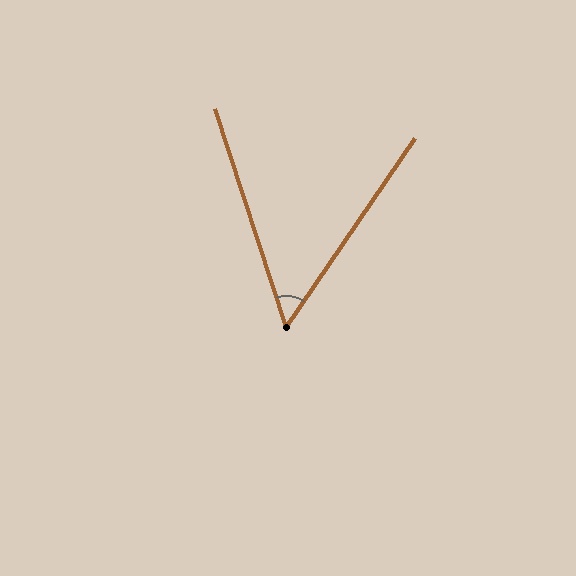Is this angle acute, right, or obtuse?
It is acute.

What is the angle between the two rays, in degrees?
Approximately 52 degrees.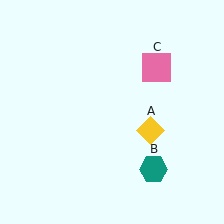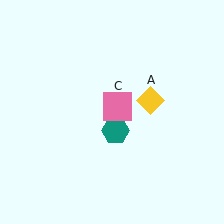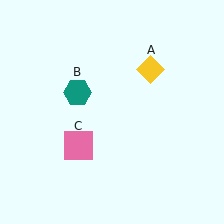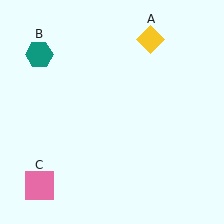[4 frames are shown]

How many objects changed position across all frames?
3 objects changed position: yellow diamond (object A), teal hexagon (object B), pink square (object C).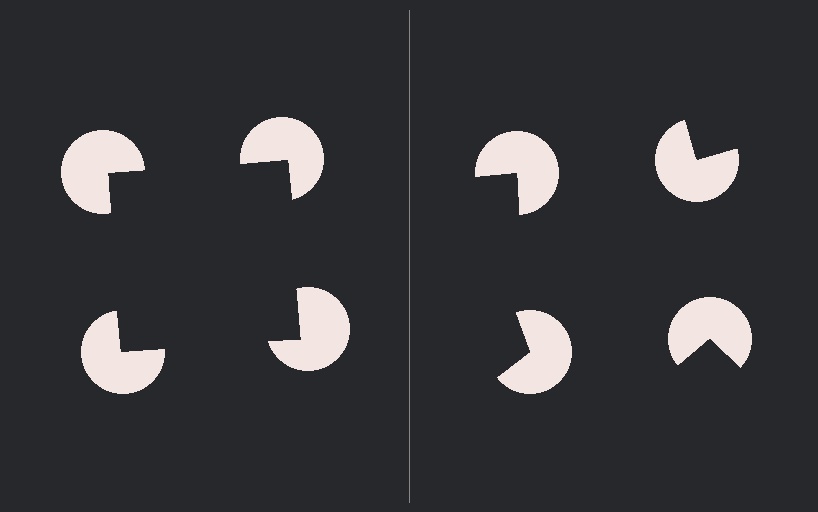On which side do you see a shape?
An illusory square appears on the left side. On the right side the wedge cuts are rotated, so no coherent shape forms.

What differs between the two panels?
The pac-man discs are positioned identically on both sides; only the wedge orientations differ. On the left they align to a square; on the right they are misaligned.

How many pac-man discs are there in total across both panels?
8 — 4 on each side.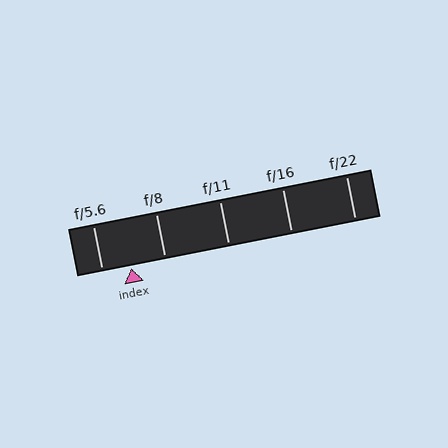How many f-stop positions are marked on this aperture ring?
There are 5 f-stop positions marked.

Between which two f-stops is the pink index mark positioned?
The index mark is between f/5.6 and f/8.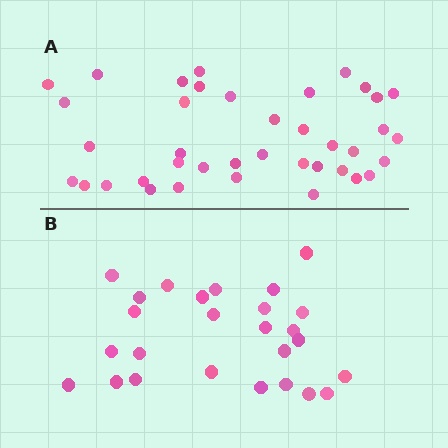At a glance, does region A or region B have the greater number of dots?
Region A (the top region) has more dots.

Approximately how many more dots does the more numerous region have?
Region A has approximately 15 more dots than region B.